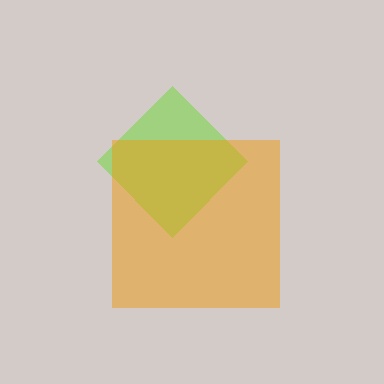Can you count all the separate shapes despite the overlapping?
Yes, there are 2 separate shapes.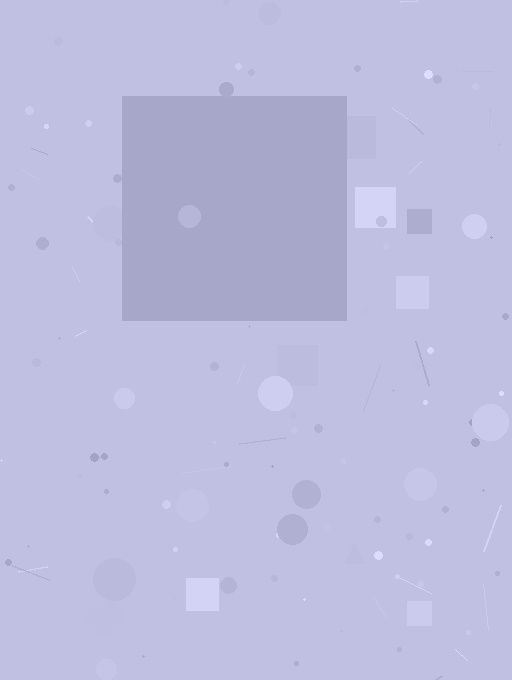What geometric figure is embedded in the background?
A square is embedded in the background.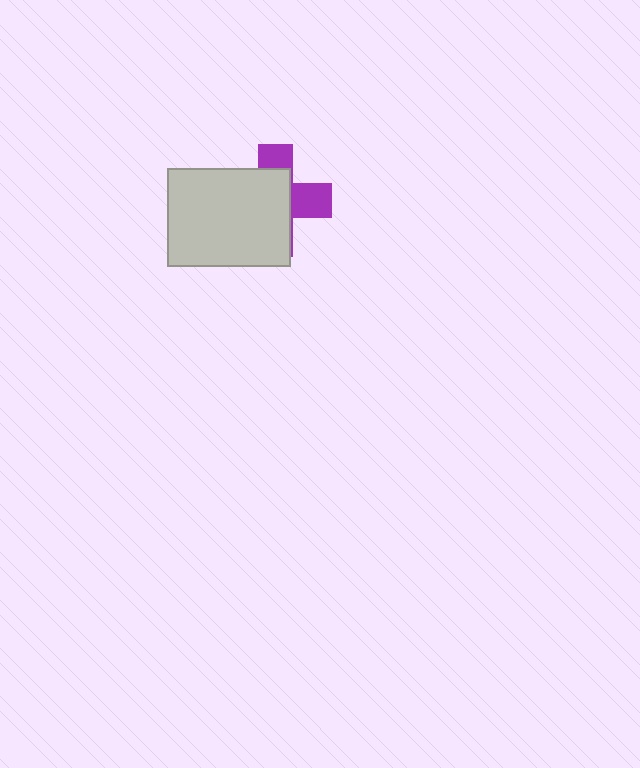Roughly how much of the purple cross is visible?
A small part of it is visible (roughly 35%).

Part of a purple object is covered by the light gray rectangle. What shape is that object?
It is a cross.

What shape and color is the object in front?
The object in front is a light gray rectangle.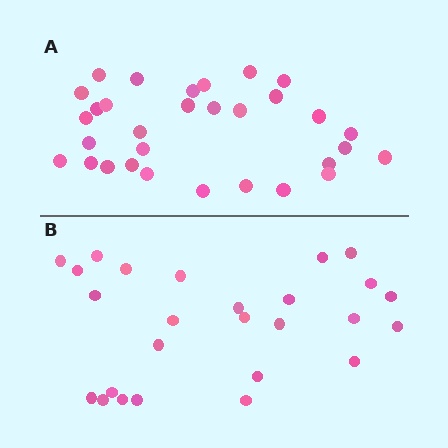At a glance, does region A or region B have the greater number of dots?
Region A (the top region) has more dots.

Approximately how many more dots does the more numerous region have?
Region A has about 5 more dots than region B.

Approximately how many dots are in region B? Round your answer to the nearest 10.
About 30 dots. (The exact count is 26, which rounds to 30.)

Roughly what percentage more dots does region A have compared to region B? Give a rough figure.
About 20% more.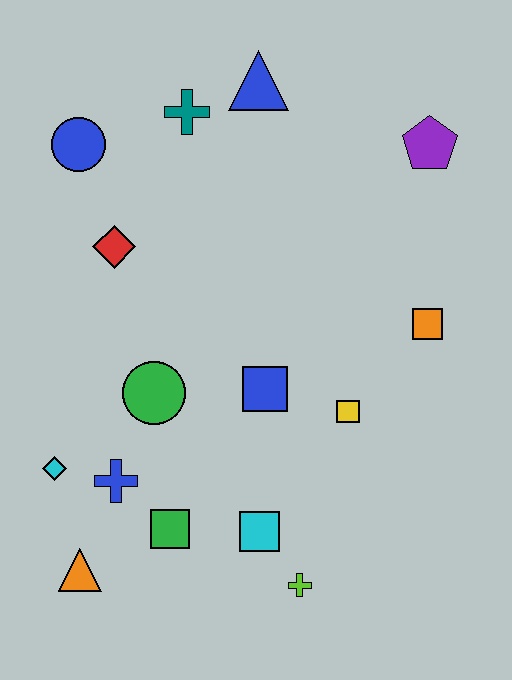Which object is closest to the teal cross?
The blue triangle is closest to the teal cross.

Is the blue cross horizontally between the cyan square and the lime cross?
No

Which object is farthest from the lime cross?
The blue triangle is farthest from the lime cross.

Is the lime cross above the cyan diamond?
No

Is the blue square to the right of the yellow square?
No